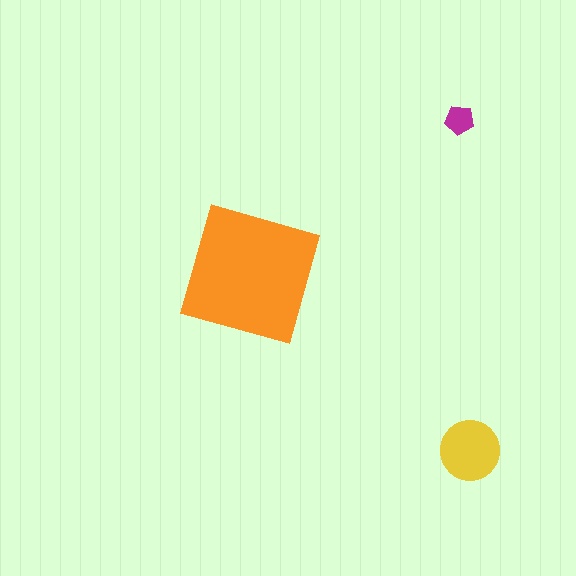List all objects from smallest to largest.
The magenta pentagon, the yellow circle, the orange square.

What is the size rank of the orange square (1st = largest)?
1st.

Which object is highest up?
The magenta pentagon is topmost.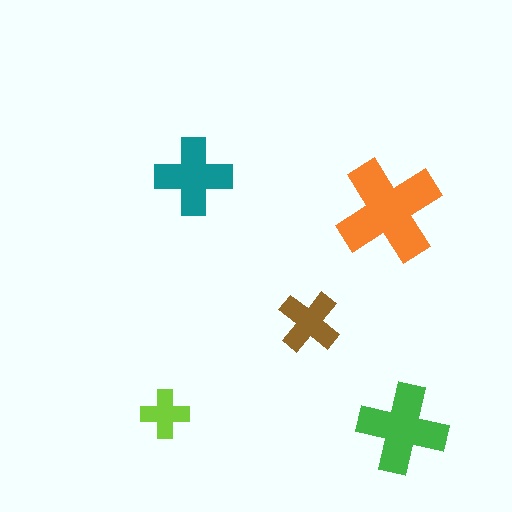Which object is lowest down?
The green cross is bottommost.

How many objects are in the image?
There are 5 objects in the image.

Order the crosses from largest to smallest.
the orange one, the green one, the teal one, the brown one, the lime one.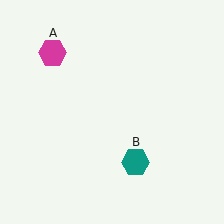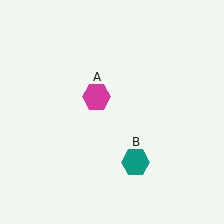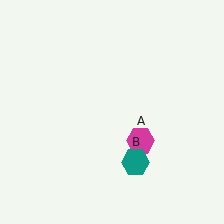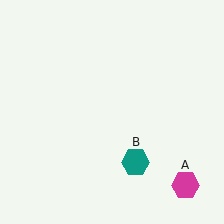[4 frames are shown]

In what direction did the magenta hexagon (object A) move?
The magenta hexagon (object A) moved down and to the right.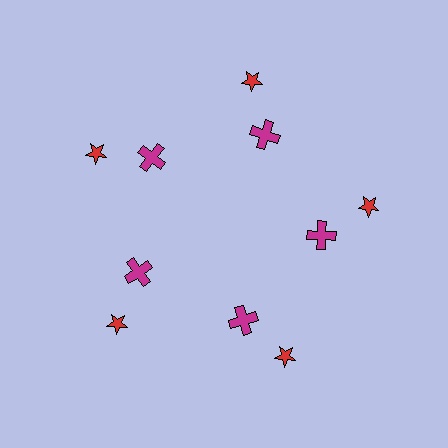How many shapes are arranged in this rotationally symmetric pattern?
There are 10 shapes, arranged in 5 groups of 2.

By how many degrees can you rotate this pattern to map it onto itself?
The pattern maps onto itself every 72 degrees of rotation.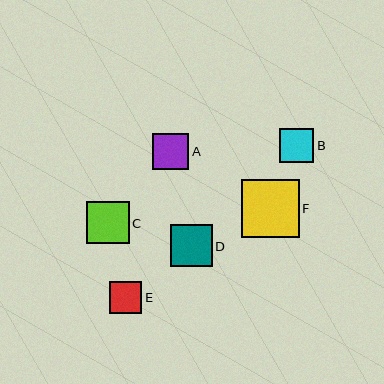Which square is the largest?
Square F is the largest with a size of approximately 58 pixels.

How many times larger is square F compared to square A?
Square F is approximately 1.6 times the size of square A.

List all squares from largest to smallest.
From largest to smallest: F, C, D, A, B, E.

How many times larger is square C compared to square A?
Square C is approximately 1.2 times the size of square A.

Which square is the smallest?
Square E is the smallest with a size of approximately 32 pixels.